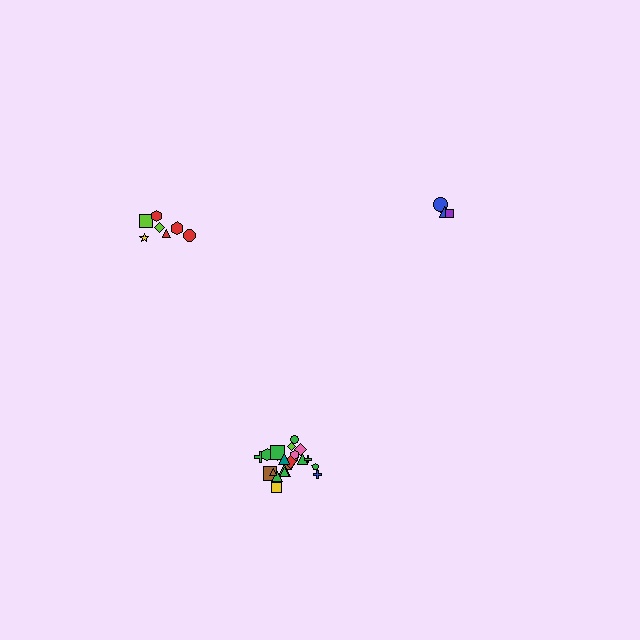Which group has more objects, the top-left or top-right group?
The top-left group.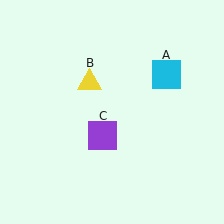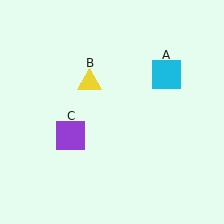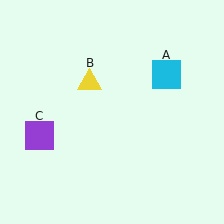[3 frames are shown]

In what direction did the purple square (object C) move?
The purple square (object C) moved left.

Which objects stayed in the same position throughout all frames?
Cyan square (object A) and yellow triangle (object B) remained stationary.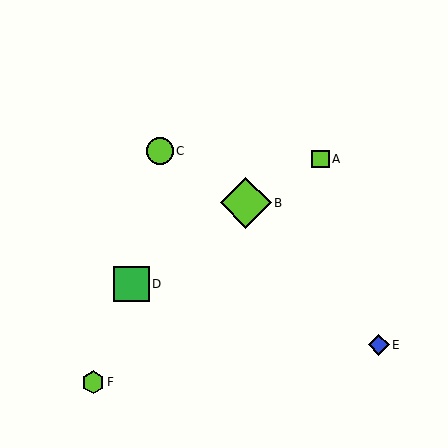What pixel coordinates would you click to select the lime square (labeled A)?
Click at (320, 159) to select the lime square A.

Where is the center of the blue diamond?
The center of the blue diamond is at (379, 345).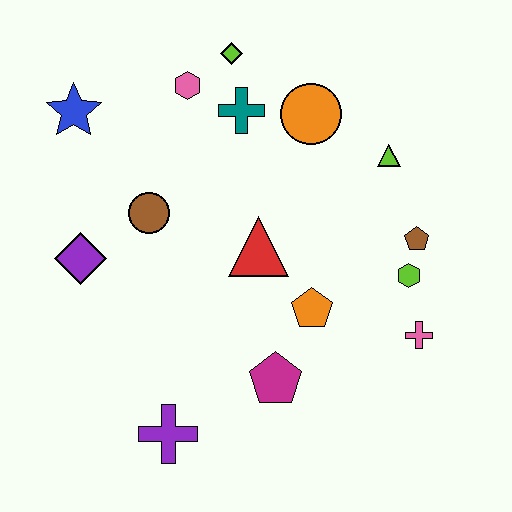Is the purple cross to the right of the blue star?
Yes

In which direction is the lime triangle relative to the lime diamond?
The lime triangle is to the right of the lime diamond.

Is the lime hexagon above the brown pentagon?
No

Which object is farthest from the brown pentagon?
The blue star is farthest from the brown pentagon.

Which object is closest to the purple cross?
The magenta pentagon is closest to the purple cross.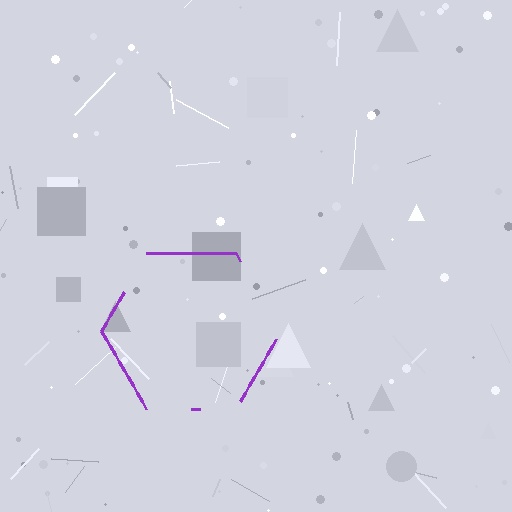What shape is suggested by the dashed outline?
The dashed outline suggests a hexagon.